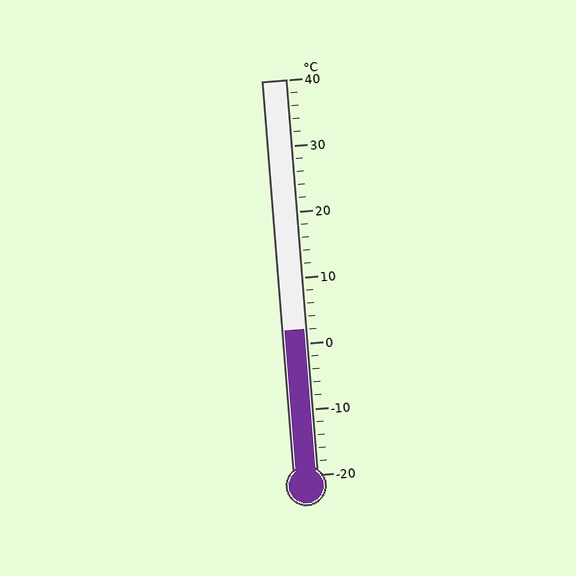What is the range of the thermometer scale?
The thermometer scale ranges from -20°C to 40°C.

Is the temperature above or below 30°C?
The temperature is below 30°C.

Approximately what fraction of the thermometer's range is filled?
The thermometer is filled to approximately 35% of its range.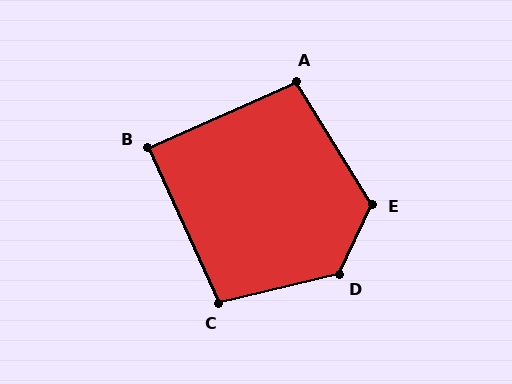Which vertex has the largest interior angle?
D, at approximately 129 degrees.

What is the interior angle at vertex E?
Approximately 123 degrees (obtuse).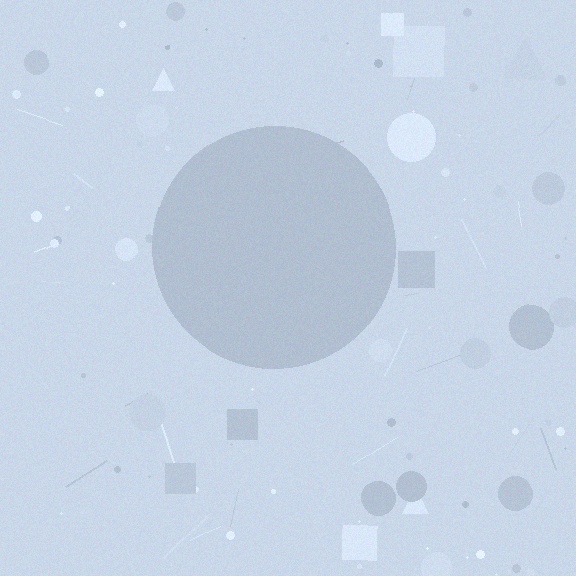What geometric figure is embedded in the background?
A circle is embedded in the background.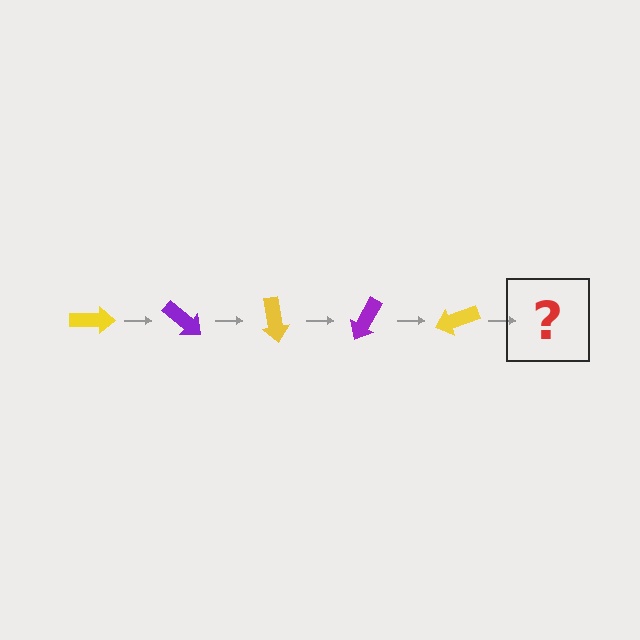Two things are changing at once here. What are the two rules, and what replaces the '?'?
The two rules are that it rotates 40 degrees each step and the color cycles through yellow and purple. The '?' should be a purple arrow, rotated 200 degrees from the start.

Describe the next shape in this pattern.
It should be a purple arrow, rotated 200 degrees from the start.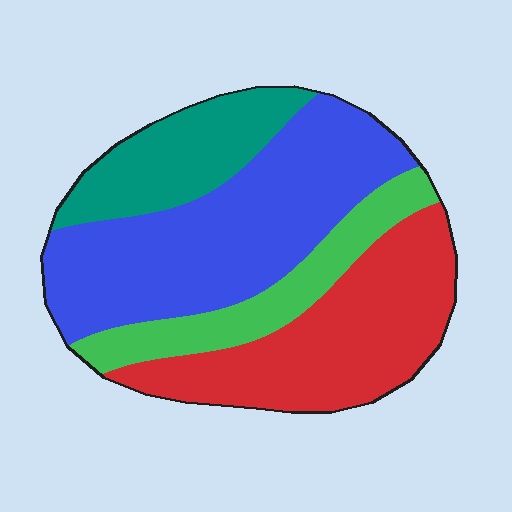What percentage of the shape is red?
Red takes up about one third (1/3) of the shape.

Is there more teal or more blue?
Blue.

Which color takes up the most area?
Blue, at roughly 40%.